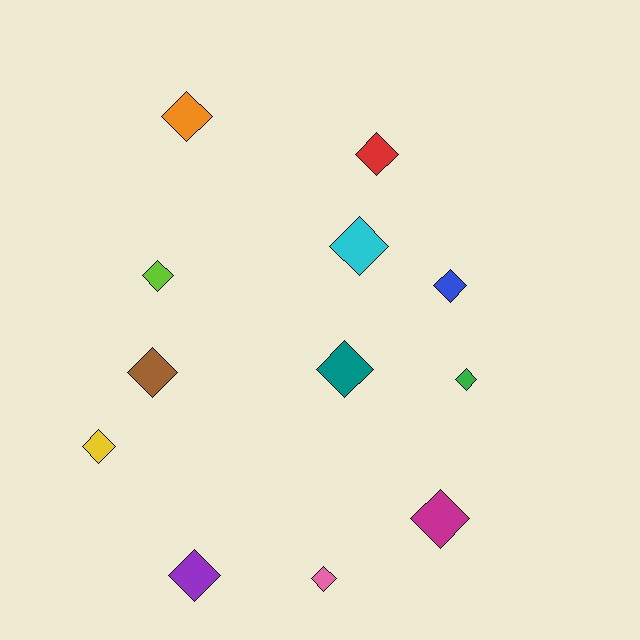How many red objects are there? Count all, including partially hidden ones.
There is 1 red object.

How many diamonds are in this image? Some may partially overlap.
There are 12 diamonds.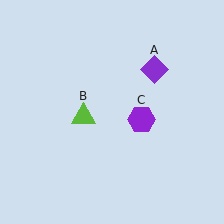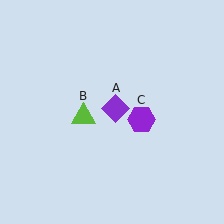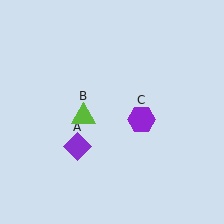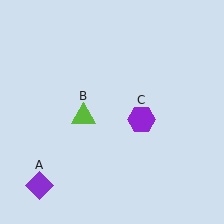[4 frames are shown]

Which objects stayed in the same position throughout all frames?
Lime triangle (object B) and purple hexagon (object C) remained stationary.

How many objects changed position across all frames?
1 object changed position: purple diamond (object A).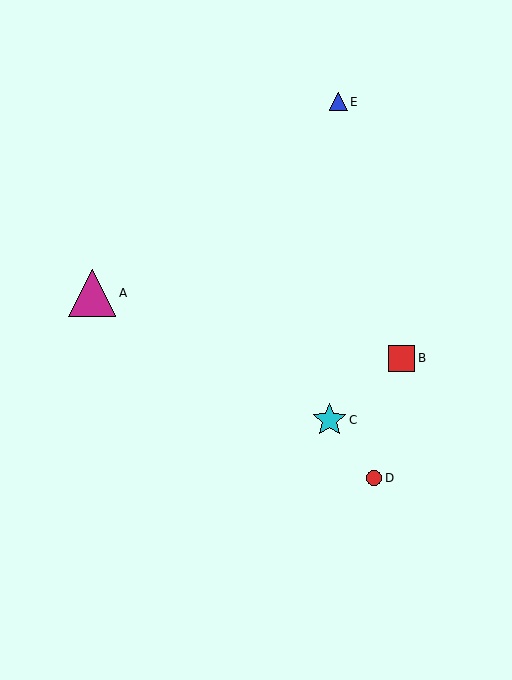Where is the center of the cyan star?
The center of the cyan star is at (330, 420).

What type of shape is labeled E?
Shape E is a blue triangle.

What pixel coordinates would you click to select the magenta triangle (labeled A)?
Click at (92, 293) to select the magenta triangle A.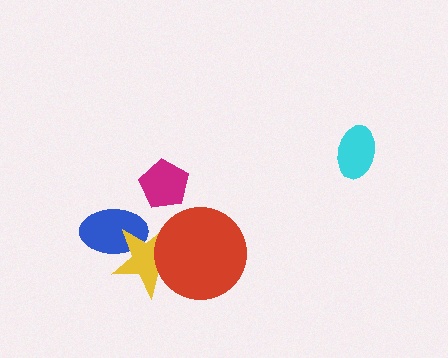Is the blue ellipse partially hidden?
Yes, it is partially covered by another shape.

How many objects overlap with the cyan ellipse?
0 objects overlap with the cyan ellipse.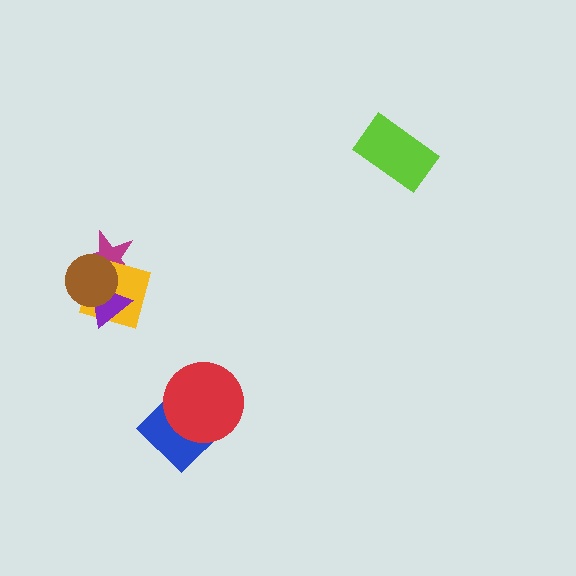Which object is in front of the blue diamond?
The red circle is in front of the blue diamond.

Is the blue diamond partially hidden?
Yes, it is partially covered by another shape.